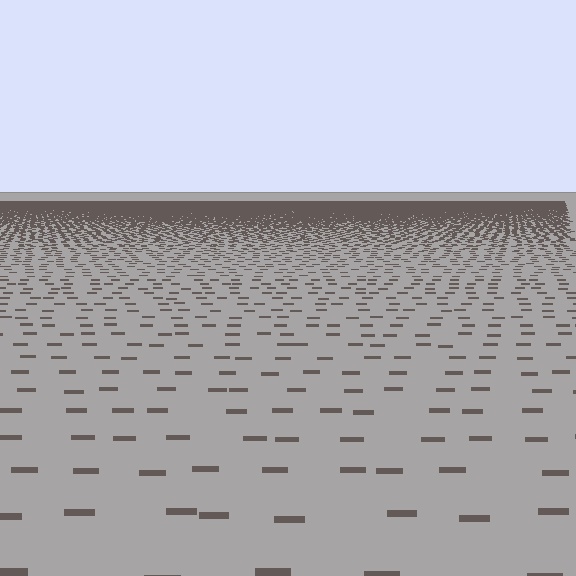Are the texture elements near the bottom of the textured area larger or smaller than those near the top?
Larger. Near the bottom, elements are closer to the viewer and appear at a bigger on-screen size.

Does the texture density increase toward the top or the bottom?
Density increases toward the top.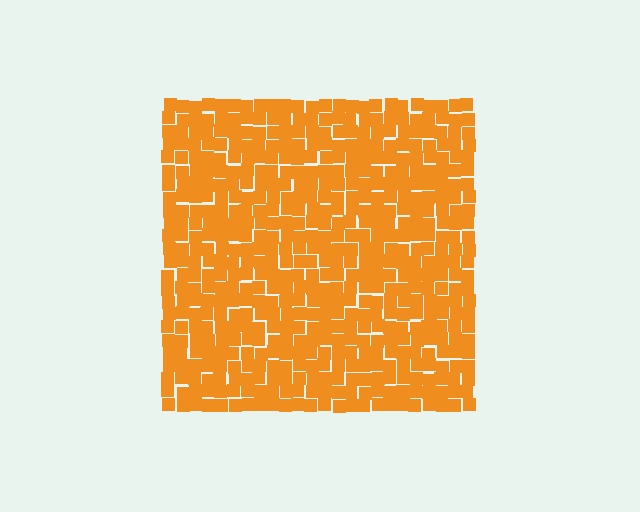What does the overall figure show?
The overall figure shows a square.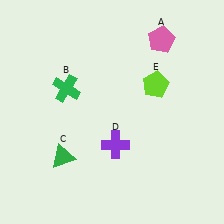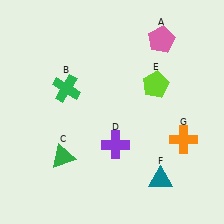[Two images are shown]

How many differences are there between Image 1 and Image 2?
There are 2 differences between the two images.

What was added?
A teal triangle (F), an orange cross (G) were added in Image 2.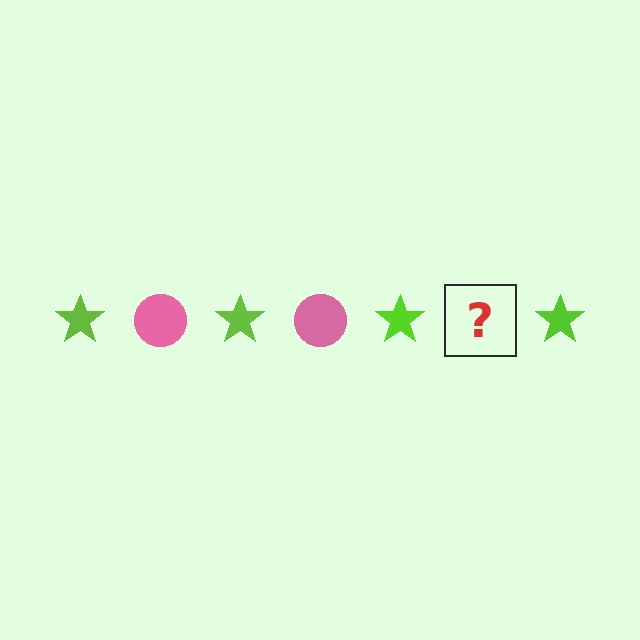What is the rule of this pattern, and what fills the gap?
The rule is that the pattern alternates between lime star and pink circle. The gap should be filled with a pink circle.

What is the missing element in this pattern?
The missing element is a pink circle.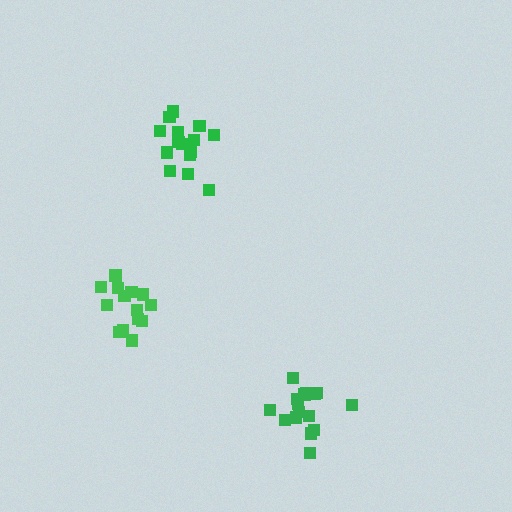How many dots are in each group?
Group 1: 16 dots, Group 2: 16 dots, Group 3: 15 dots (47 total).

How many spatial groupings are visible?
There are 3 spatial groupings.